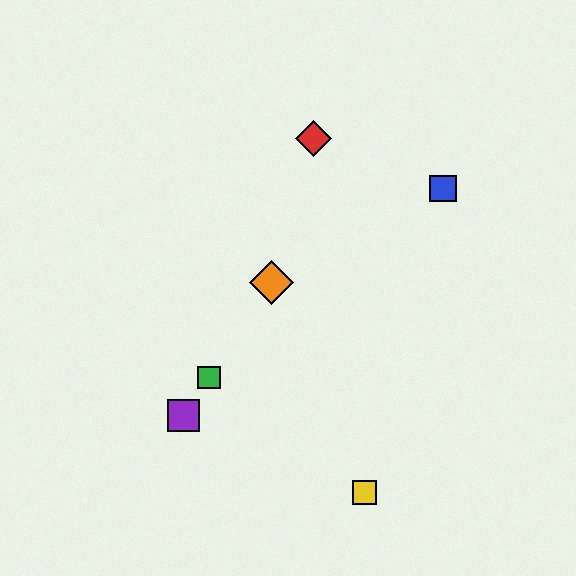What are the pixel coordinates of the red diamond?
The red diamond is at (314, 138).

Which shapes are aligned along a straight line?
The green square, the purple square, the orange diamond are aligned along a straight line.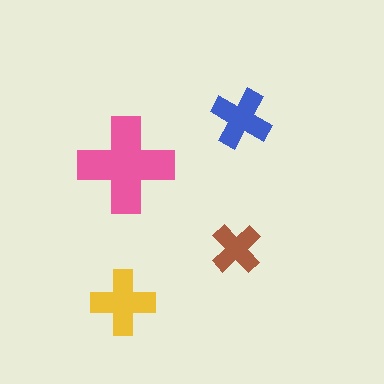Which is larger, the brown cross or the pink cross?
The pink one.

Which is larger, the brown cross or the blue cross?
The blue one.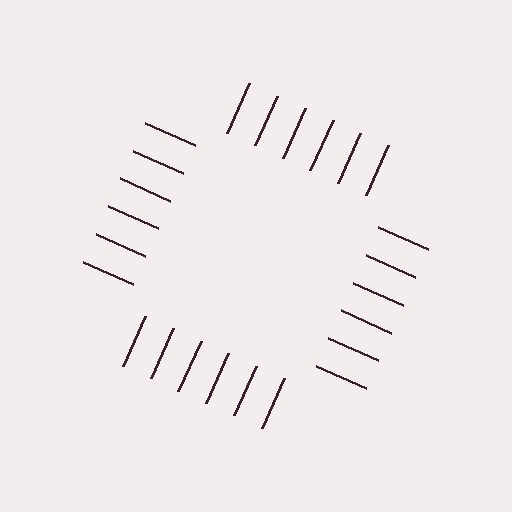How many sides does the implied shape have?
4 sides — the line-ends trace a square.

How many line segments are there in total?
24 — 6 along each of the 4 edges.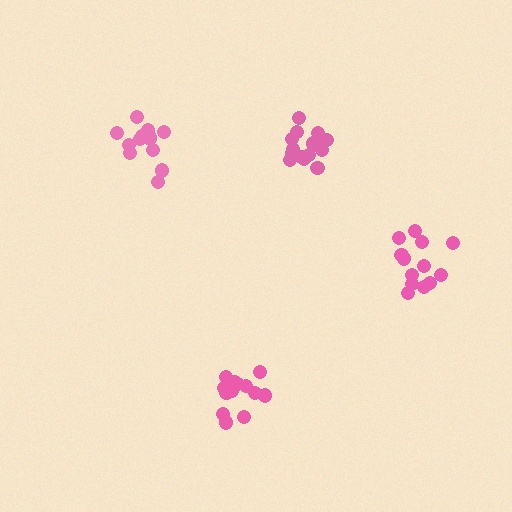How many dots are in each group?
Group 1: 13 dots, Group 2: 13 dots, Group 3: 16 dots, Group 4: 13 dots (55 total).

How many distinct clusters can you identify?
There are 4 distinct clusters.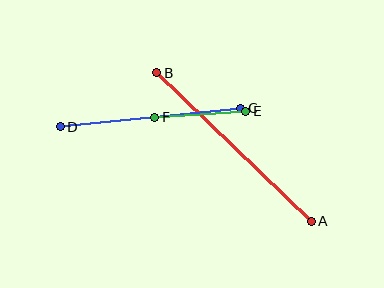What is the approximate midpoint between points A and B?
The midpoint is at approximately (234, 147) pixels.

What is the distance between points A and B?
The distance is approximately 214 pixels.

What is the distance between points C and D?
The distance is approximately 181 pixels.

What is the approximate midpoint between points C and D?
The midpoint is at approximately (150, 118) pixels.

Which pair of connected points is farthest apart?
Points A and B are farthest apart.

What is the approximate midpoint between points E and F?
The midpoint is at approximately (200, 114) pixels.